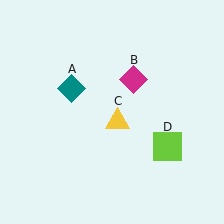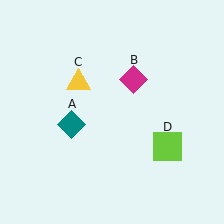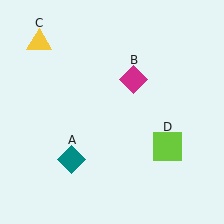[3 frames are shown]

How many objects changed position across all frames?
2 objects changed position: teal diamond (object A), yellow triangle (object C).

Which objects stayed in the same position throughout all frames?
Magenta diamond (object B) and lime square (object D) remained stationary.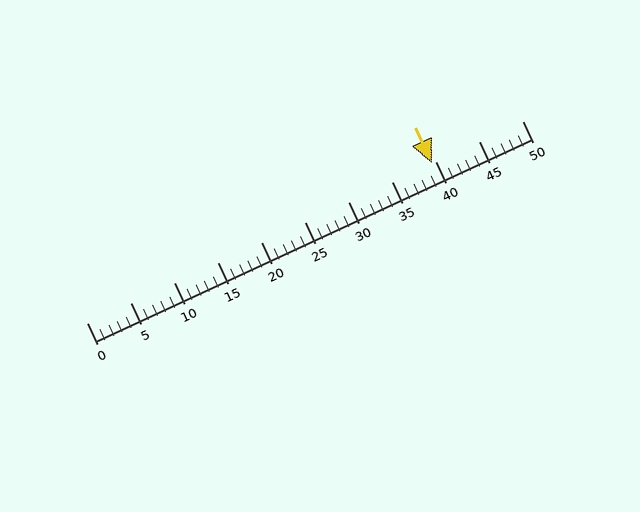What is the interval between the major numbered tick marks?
The major tick marks are spaced 5 units apart.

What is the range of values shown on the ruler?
The ruler shows values from 0 to 50.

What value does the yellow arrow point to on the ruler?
The yellow arrow points to approximately 40.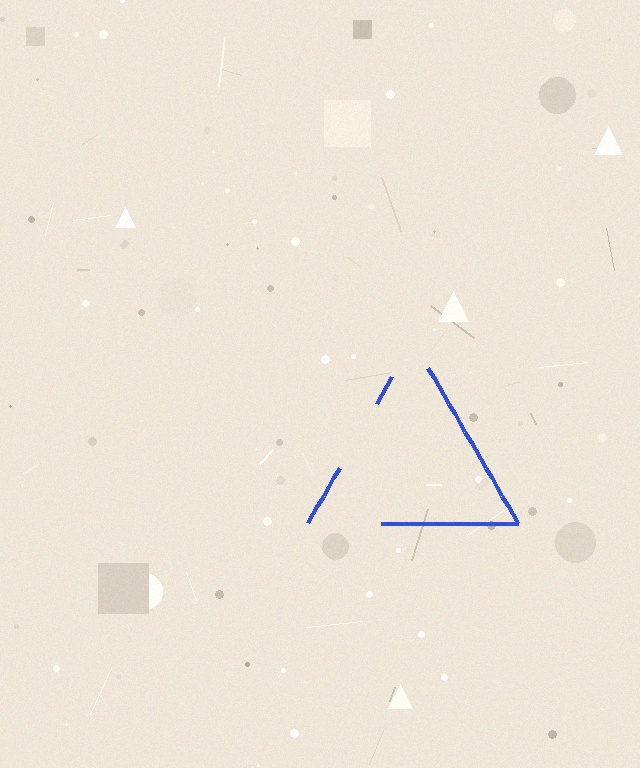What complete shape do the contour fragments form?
The contour fragments form a triangle.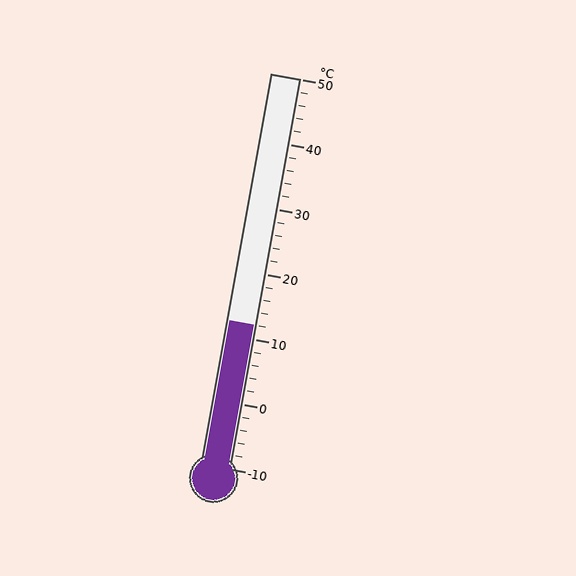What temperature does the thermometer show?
The thermometer shows approximately 12°C.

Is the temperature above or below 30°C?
The temperature is below 30°C.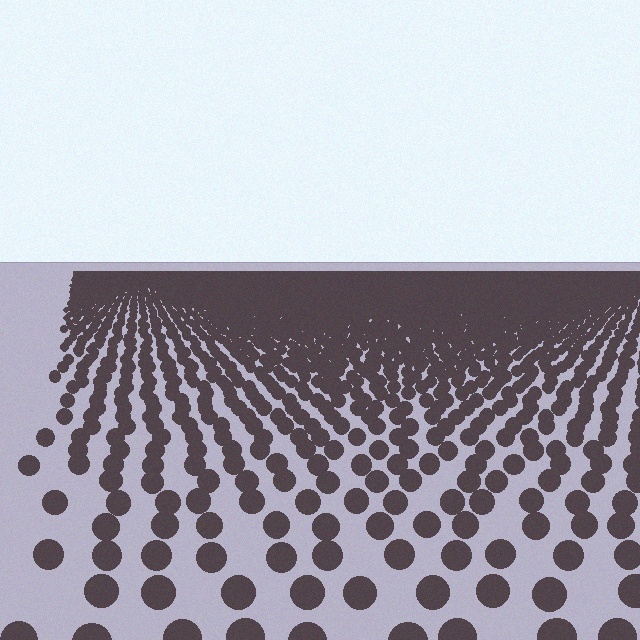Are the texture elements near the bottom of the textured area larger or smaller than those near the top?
Larger. Near the bottom, elements are closer to the viewer and appear at a bigger on-screen size.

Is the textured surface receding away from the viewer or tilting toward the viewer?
The surface is receding away from the viewer. Texture elements get smaller and denser toward the top.